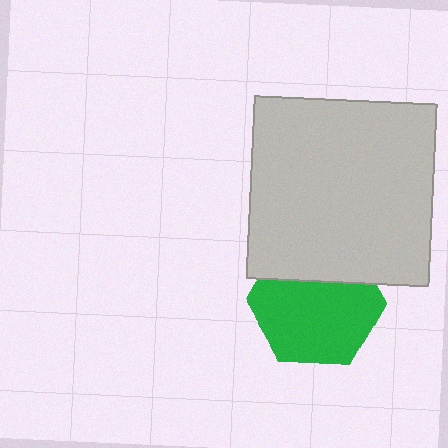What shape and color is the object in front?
The object in front is a light gray square.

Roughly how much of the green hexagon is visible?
Most of it is visible (roughly 70%).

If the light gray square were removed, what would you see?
You would see the complete green hexagon.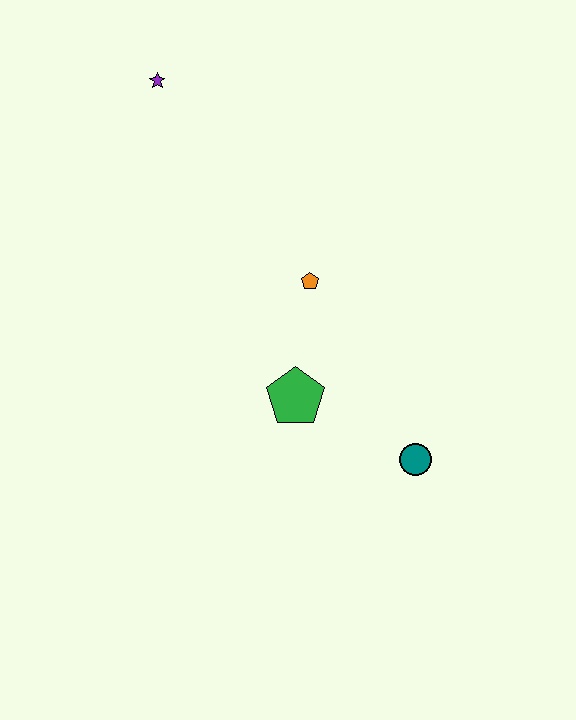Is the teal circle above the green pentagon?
No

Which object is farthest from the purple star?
The teal circle is farthest from the purple star.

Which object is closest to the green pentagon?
The orange pentagon is closest to the green pentagon.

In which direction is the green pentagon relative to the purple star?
The green pentagon is below the purple star.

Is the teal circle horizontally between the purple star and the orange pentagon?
No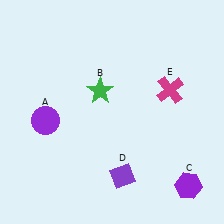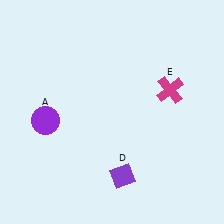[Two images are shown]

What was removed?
The purple hexagon (C), the green star (B) were removed in Image 2.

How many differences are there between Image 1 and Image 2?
There are 2 differences between the two images.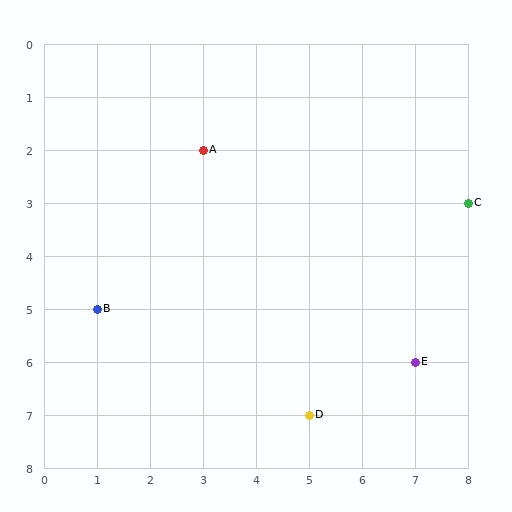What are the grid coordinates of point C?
Point C is at grid coordinates (8, 3).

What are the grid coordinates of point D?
Point D is at grid coordinates (5, 7).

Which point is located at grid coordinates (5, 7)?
Point D is at (5, 7).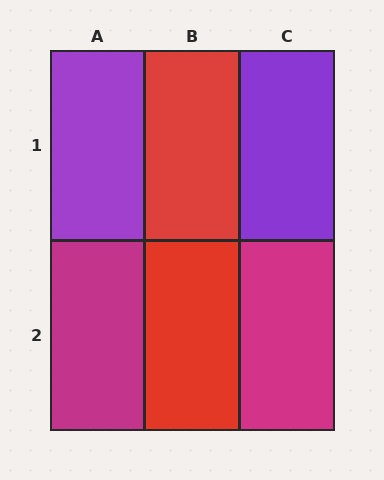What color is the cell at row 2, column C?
Magenta.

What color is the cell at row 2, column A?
Magenta.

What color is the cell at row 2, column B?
Red.